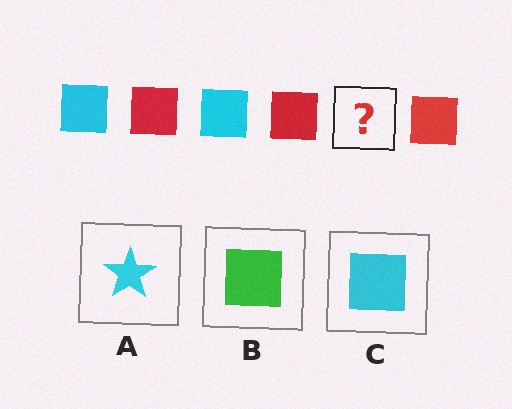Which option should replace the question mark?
Option C.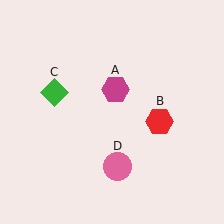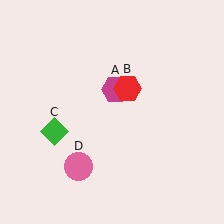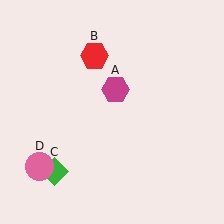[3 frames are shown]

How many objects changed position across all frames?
3 objects changed position: red hexagon (object B), green diamond (object C), pink circle (object D).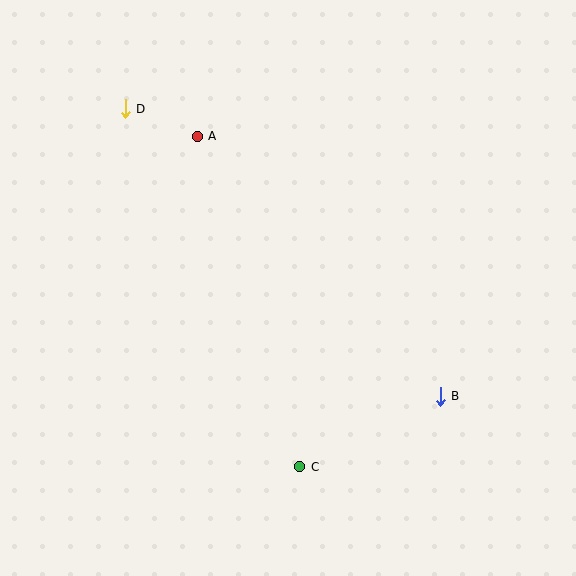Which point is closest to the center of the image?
Point A at (197, 136) is closest to the center.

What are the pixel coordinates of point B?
Point B is at (440, 397).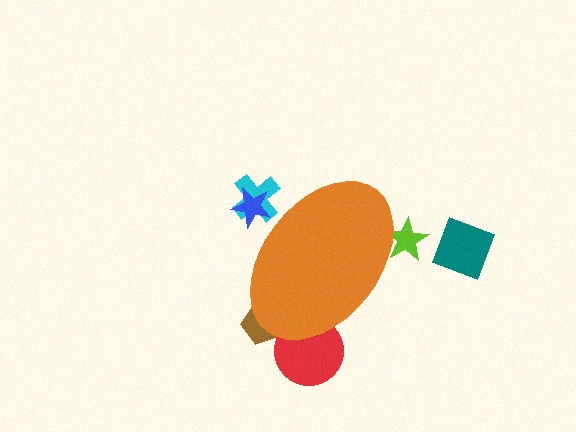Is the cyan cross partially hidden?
Yes, the cyan cross is partially hidden behind the orange ellipse.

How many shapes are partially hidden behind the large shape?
5 shapes are partially hidden.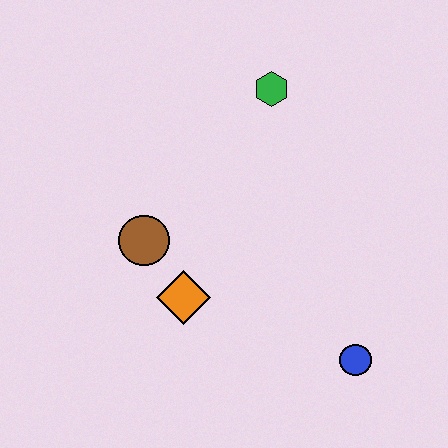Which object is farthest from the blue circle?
The green hexagon is farthest from the blue circle.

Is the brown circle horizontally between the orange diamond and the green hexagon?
No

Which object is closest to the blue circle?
The orange diamond is closest to the blue circle.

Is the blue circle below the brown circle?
Yes